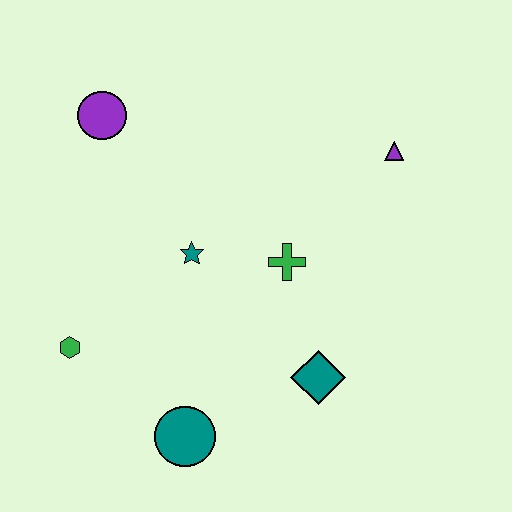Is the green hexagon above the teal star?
No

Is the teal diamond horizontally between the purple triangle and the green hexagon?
Yes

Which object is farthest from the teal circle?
The purple triangle is farthest from the teal circle.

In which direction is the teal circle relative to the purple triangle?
The teal circle is below the purple triangle.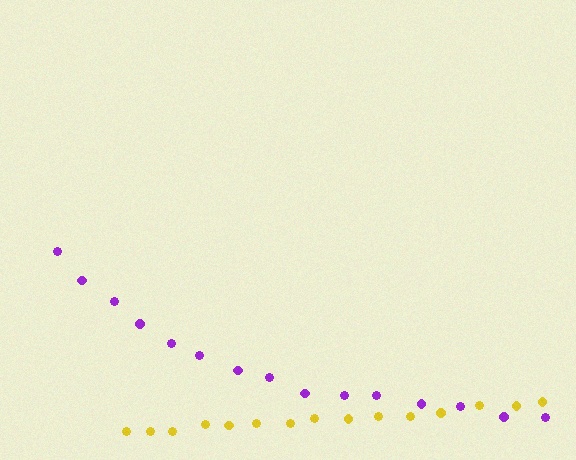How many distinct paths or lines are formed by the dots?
There are 2 distinct paths.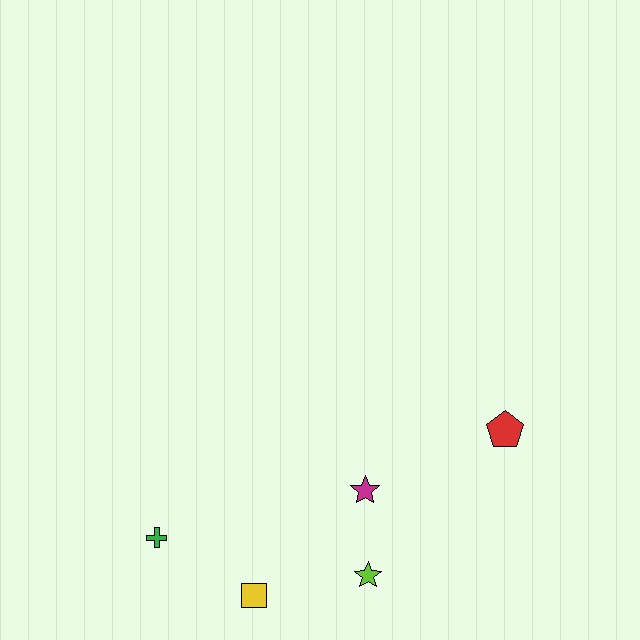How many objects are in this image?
There are 5 objects.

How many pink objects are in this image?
There are no pink objects.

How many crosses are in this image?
There is 1 cross.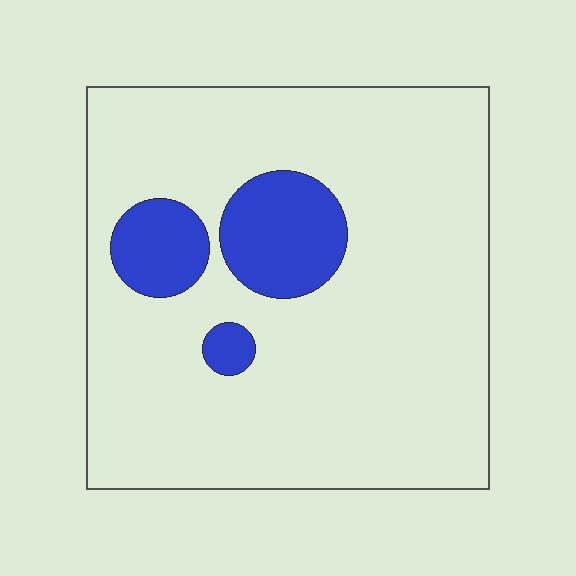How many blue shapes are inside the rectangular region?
3.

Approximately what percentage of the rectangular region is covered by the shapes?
Approximately 15%.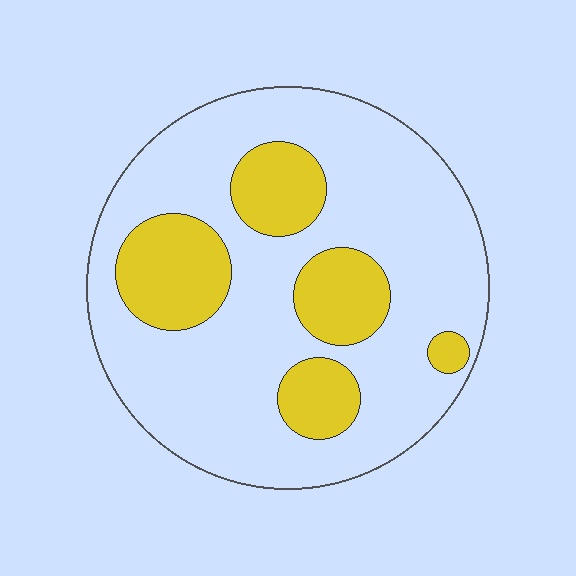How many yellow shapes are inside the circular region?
5.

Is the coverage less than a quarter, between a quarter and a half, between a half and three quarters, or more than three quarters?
Between a quarter and a half.